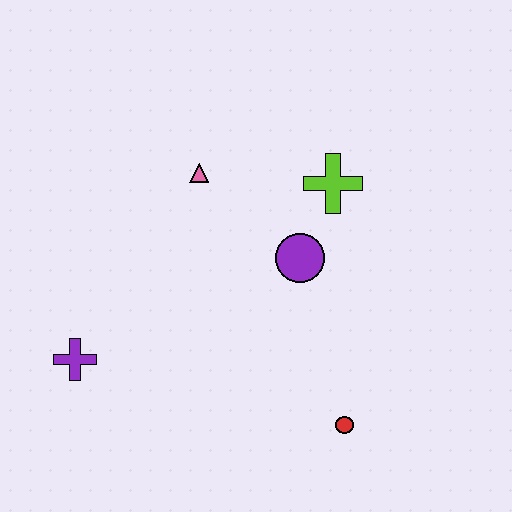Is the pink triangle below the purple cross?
No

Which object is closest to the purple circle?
The lime cross is closest to the purple circle.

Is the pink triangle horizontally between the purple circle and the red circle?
No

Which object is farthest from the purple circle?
The purple cross is farthest from the purple circle.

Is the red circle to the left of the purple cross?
No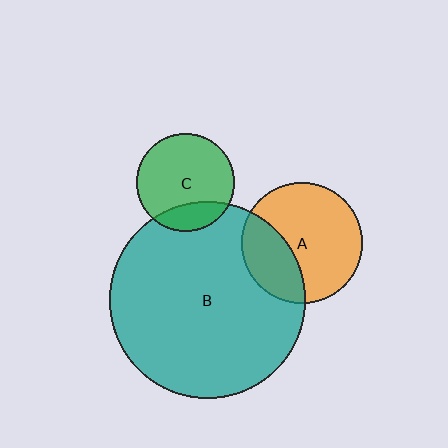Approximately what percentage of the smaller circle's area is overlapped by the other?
Approximately 20%.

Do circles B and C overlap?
Yes.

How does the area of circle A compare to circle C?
Approximately 1.5 times.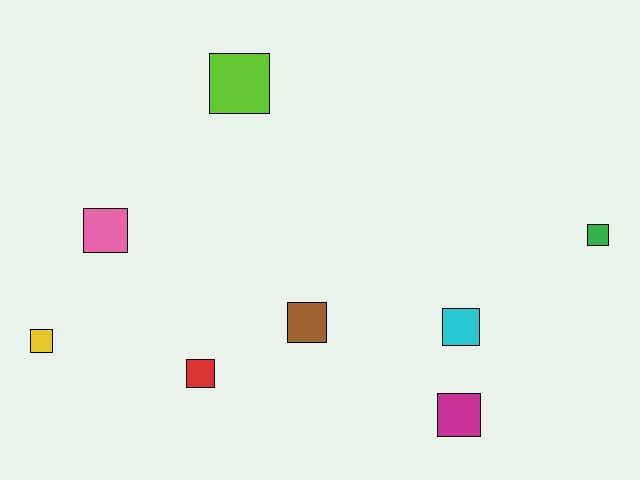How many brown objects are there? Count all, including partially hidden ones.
There is 1 brown object.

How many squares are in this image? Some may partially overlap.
There are 8 squares.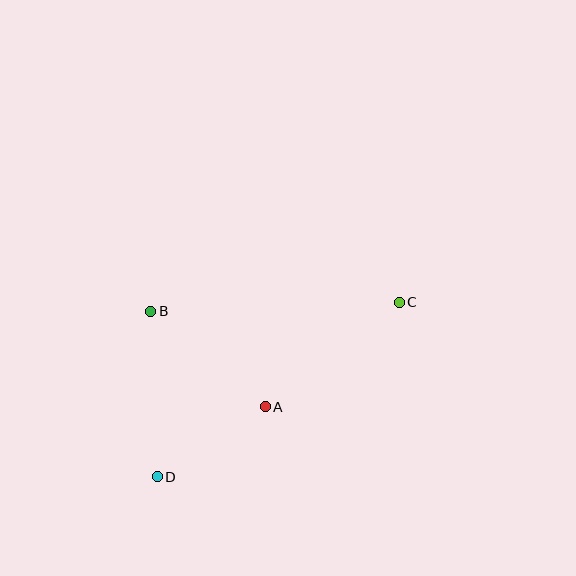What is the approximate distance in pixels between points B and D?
The distance between B and D is approximately 166 pixels.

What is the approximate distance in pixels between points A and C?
The distance between A and C is approximately 170 pixels.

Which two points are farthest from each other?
Points C and D are farthest from each other.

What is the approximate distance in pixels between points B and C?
The distance between B and C is approximately 248 pixels.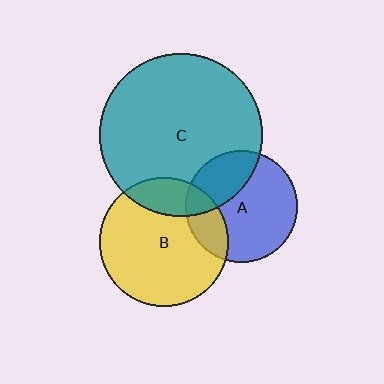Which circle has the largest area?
Circle C (teal).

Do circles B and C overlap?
Yes.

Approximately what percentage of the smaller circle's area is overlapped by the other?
Approximately 20%.